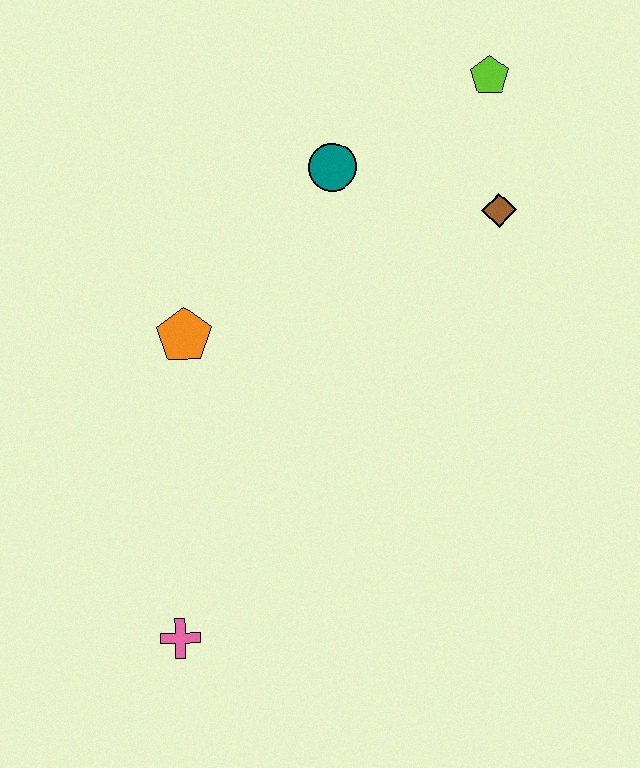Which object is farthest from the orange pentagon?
The lime pentagon is farthest from the orange pentagon.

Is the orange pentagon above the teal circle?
No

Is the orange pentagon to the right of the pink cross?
Yes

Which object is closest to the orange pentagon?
The teal circle is closest to the orange pentagon.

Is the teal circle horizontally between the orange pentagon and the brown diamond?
Yes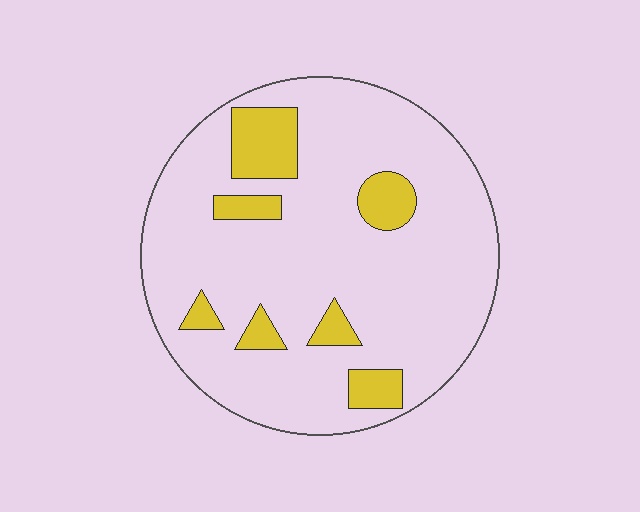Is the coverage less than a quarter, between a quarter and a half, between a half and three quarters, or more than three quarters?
Less than a quarter.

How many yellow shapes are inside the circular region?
7.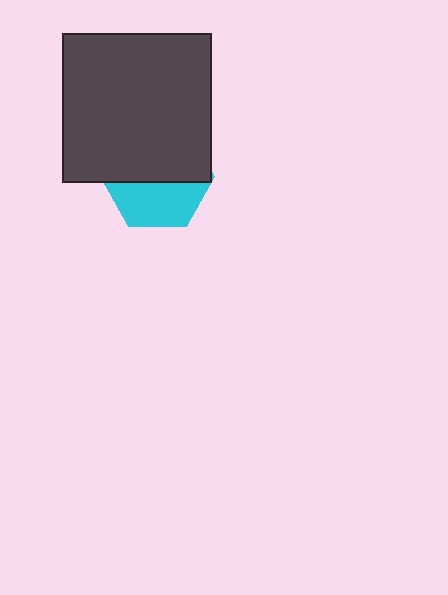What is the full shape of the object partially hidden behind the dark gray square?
The partially hidden object is a cyan hexagon.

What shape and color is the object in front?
The object in front is a dark gray square.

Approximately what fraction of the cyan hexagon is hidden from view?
Roughly 59% of the cyan hexagon is hidden behind the dark gray square.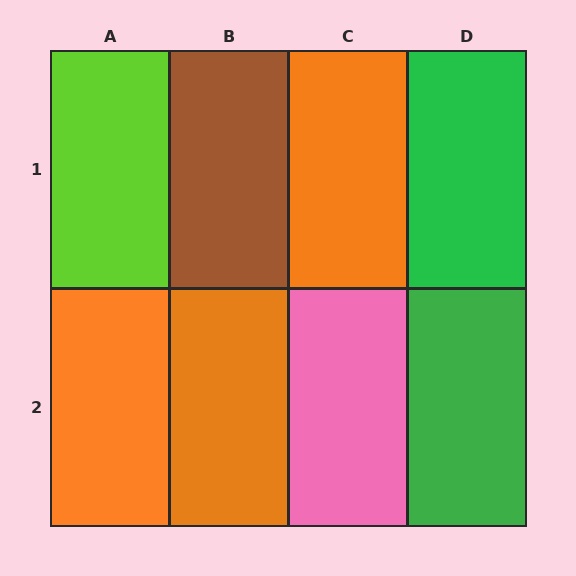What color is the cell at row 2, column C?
Pink.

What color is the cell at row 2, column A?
Orange.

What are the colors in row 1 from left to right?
Lime, brown, orange, green.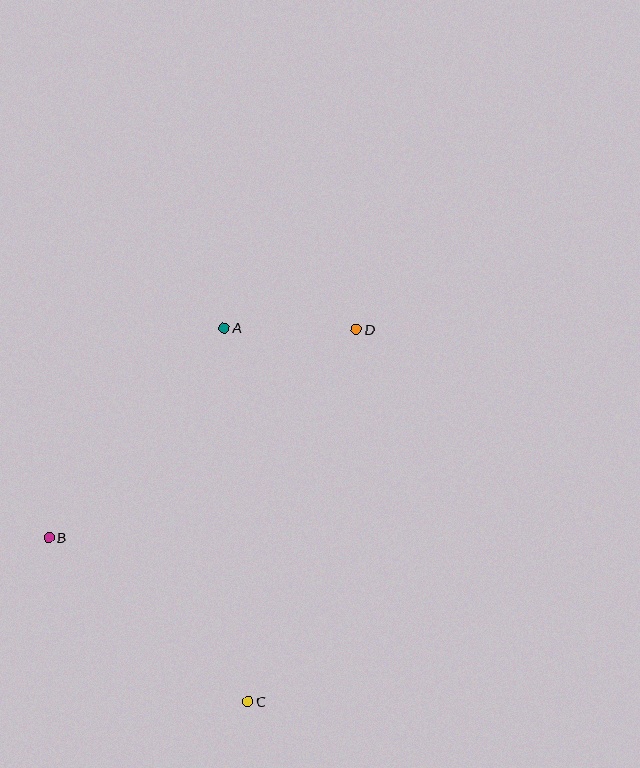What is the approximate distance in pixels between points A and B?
The distance between A and B is approximately 273 pixels.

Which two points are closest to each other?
Points A and D are closest to each other.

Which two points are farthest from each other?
Points C and D are farthest from each other.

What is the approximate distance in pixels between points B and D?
The distance between B and D is approximately 371 pixels.